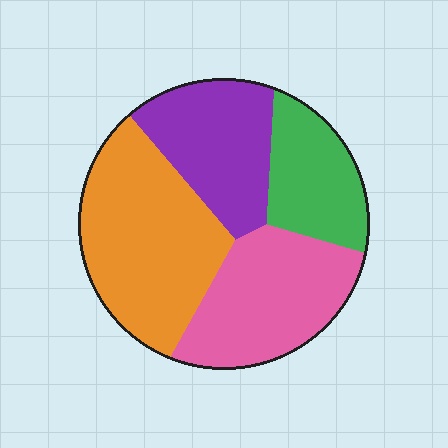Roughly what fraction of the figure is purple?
Purple takes up about one fifth (1/5) of the figure.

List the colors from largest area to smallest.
From largest to smallest: orange, pink, purple, green.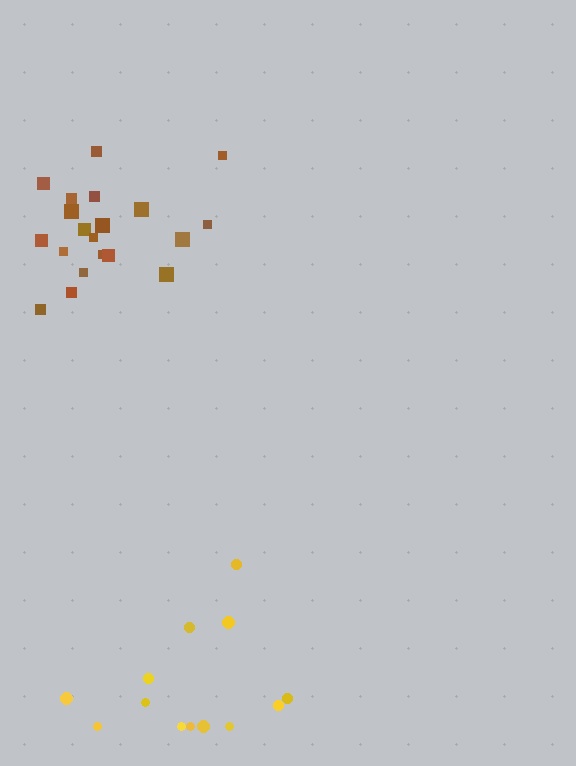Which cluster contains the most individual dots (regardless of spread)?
Brown (20).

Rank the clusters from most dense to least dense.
brown, yellow.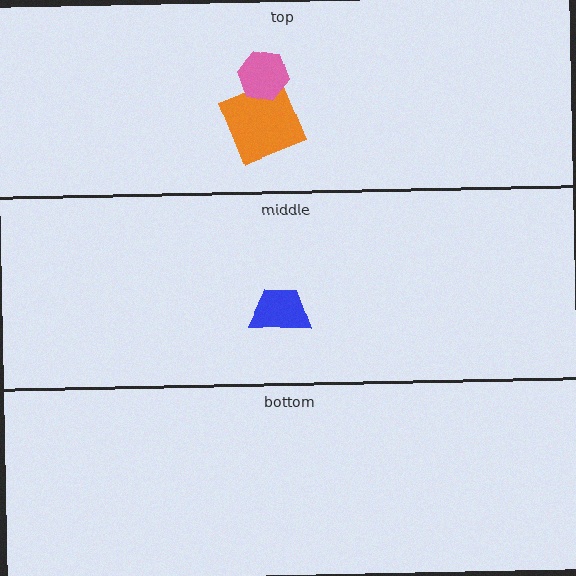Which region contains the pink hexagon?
The top region.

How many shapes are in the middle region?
1.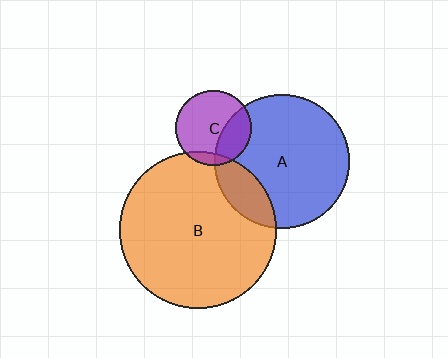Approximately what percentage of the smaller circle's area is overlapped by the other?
Approximately 30%.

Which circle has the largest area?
Circle B (orange).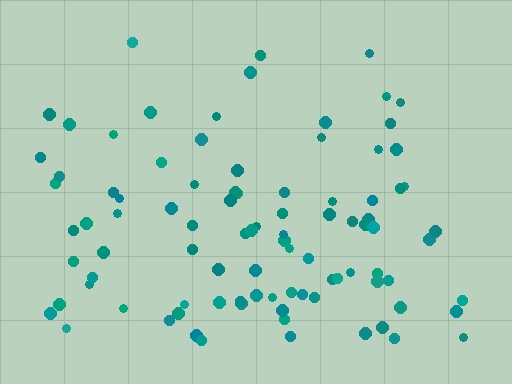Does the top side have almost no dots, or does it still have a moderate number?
Still a moderate number, just noticeably fewer than the bottom.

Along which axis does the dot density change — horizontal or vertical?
Vertical.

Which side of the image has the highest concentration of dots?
The bottom.